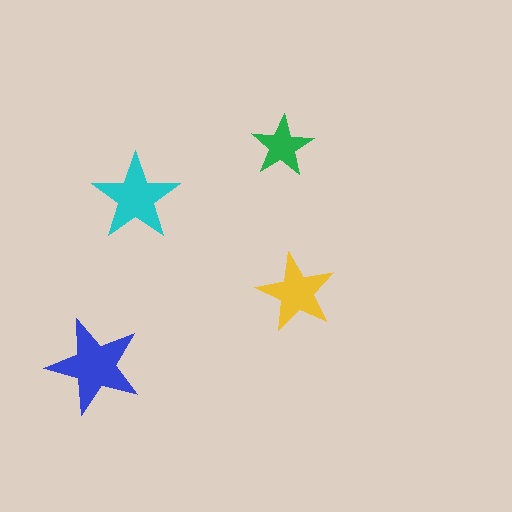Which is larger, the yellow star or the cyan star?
The cyan one.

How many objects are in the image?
There are 4 objects in the image.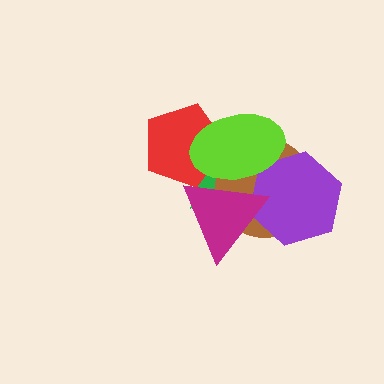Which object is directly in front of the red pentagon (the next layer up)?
The magenta triangle is directly in front of the red pentagon.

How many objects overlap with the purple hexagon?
3 objects overlap with the purple hexagon.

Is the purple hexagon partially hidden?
Yes, it is partially covered by another shape.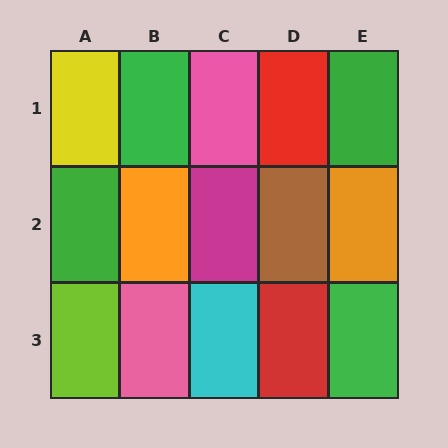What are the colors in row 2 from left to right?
Green, orange, magenta, brown, orange.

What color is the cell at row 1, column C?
Pink.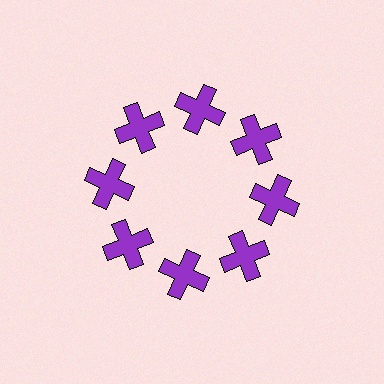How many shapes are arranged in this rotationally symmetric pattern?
There are 8 shapes, arranged in 8 groups of 1.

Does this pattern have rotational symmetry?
Yes, this pattern has 8-fold rotational symmetry. It looks the same after rotating 45 degrees around the center.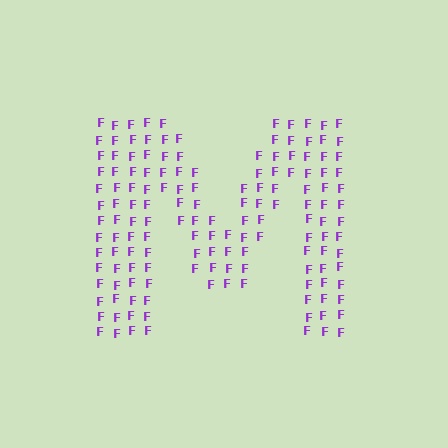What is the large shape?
The large shape is the letter M.